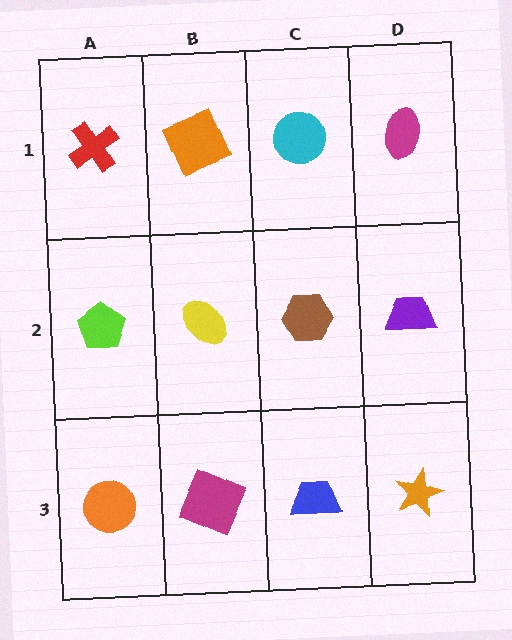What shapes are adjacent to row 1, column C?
A brown hexagon (row 2, column C), an orange square (row 1, column B), a magenta ellipse (row 1, column D).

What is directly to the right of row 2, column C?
A purple trapezoid.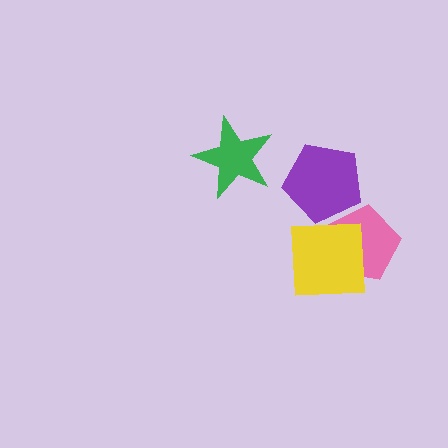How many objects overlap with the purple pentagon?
1 object overlaps with the purple pentagon.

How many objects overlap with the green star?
0 objects overlap with the green star.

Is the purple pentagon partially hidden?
Yes, it is partially covered by another shape.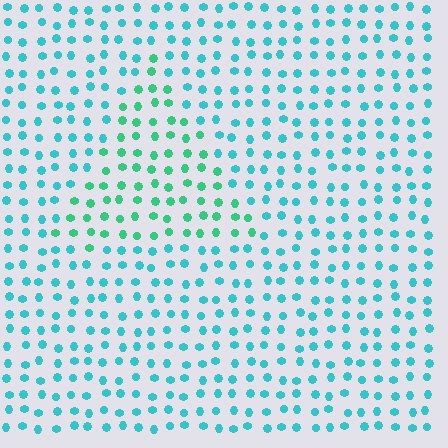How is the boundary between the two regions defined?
The boundary is defined purely by a slight shift in hue (about 30 degrees). Spacing, size, and orientation are identical on both sides.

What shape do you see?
I see a triangle.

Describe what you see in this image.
The image is filled with small cyan elements in a uniform arrangement. A triangle-shaped region is visible where the elements are tinted to a slightly different hue, forming a subtle color boundary.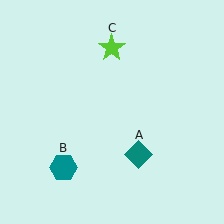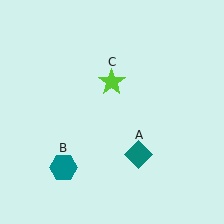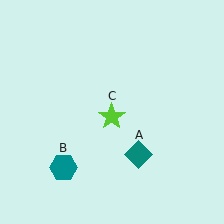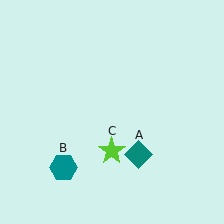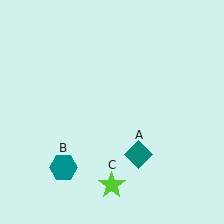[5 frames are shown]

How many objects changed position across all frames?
1 object changed position: lime star (object C).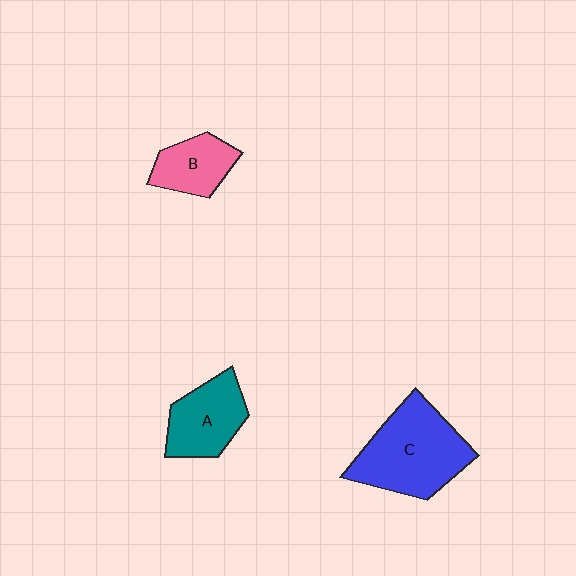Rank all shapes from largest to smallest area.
From largest to smallest: C (blue), A (teal), B (pink).